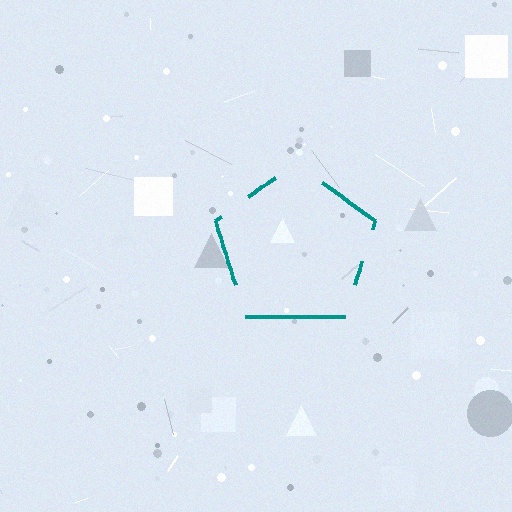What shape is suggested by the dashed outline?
The dashed outline suggests a pentagon.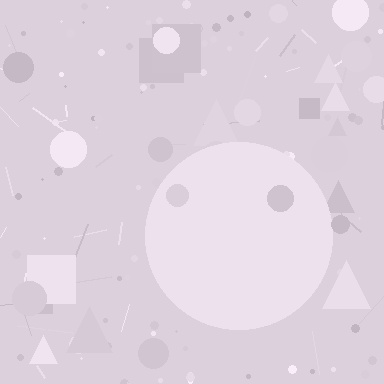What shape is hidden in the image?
A circle is hidden in the image.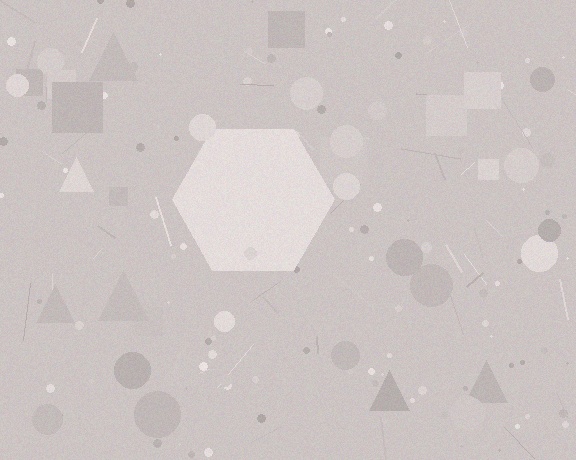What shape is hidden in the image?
A hexagon is hidden in the image.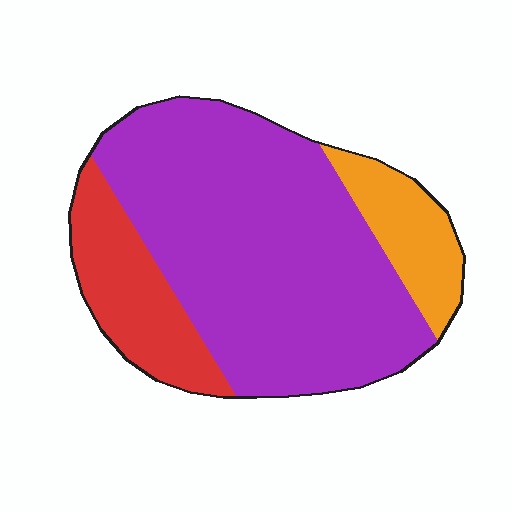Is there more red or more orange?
Red.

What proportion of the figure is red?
Red covers about 20% of the figure.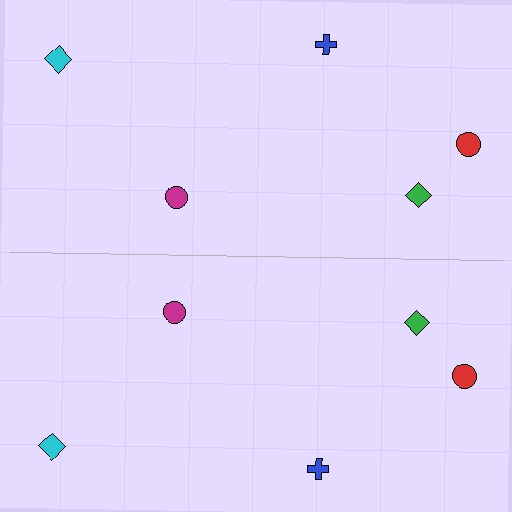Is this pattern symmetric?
Yes, this pattern has bilateral (reflection) symmetry.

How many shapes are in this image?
There are 10 shapes in this image.